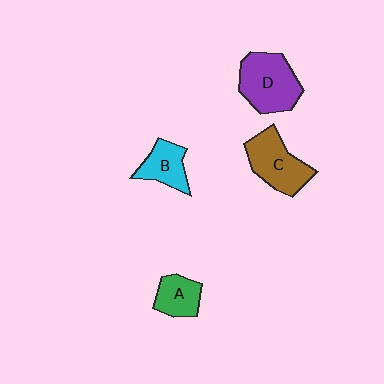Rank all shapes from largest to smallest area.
From largest to smallest: D (purple), C (brown), B (cyan), A (green).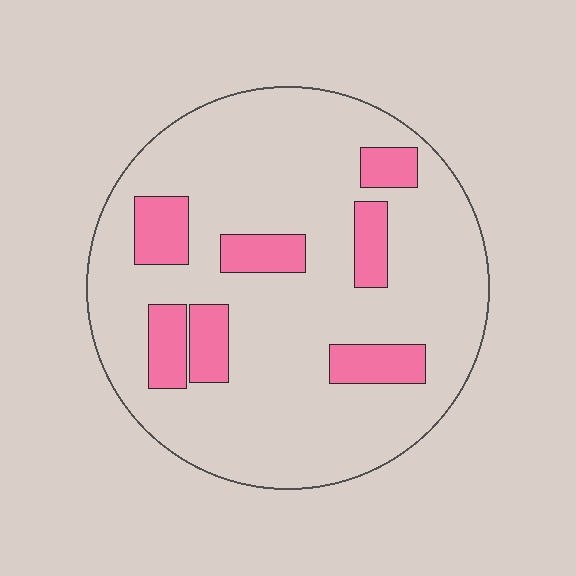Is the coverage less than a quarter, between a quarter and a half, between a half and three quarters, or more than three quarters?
Less than a quarter.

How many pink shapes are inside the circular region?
7.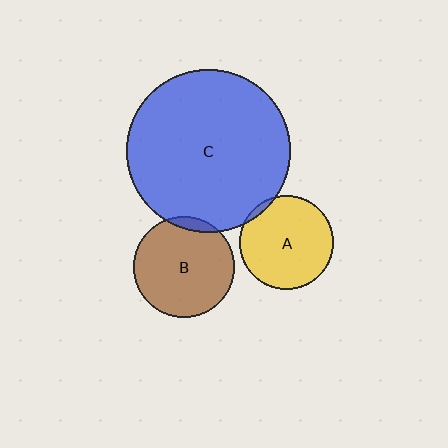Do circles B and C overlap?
Yes.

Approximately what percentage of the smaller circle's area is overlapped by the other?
Approximately 5%.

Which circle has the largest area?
Circle C (blue).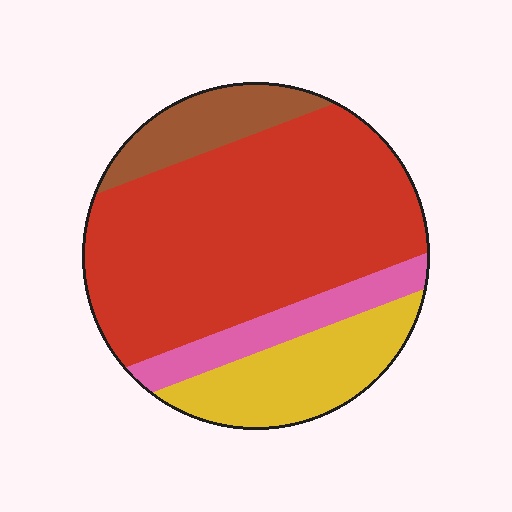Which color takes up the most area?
Red, at roughly 60%.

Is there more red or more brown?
Red.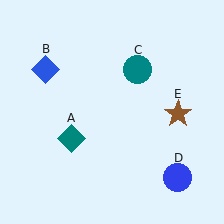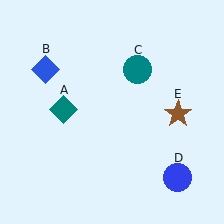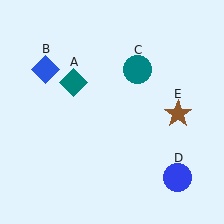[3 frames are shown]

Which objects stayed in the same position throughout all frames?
Blue diamond (object B) and teal circle (object C) and blue circle (object D) and brown star (object E) remained stationary.